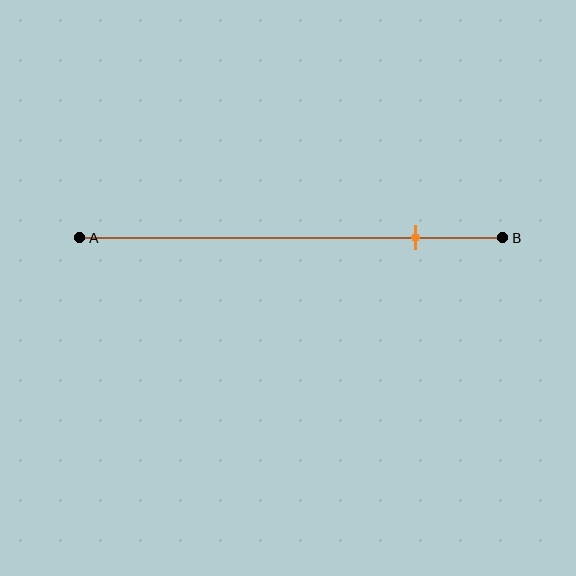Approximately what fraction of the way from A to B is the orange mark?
The orange mark is approximately 80% of the way from A to B.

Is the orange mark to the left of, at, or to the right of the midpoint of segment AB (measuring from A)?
The orange mark is to the right of the midpoint of segment AB.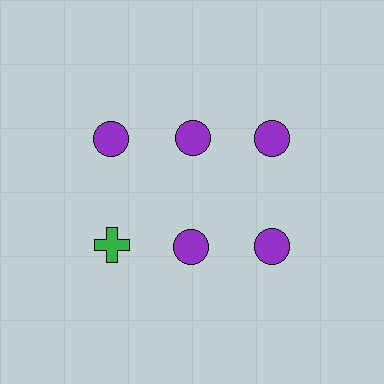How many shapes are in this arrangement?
There are 6 shapes arranged in a grid pattern.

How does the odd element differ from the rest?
It differs in both color (green instead of purple) and shape (cross instead of circle).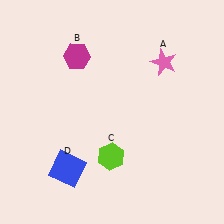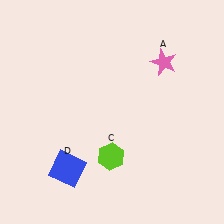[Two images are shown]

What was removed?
The magenta hexagon (B) was removed in Image 2.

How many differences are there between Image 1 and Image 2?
There is 1 difference between the two images.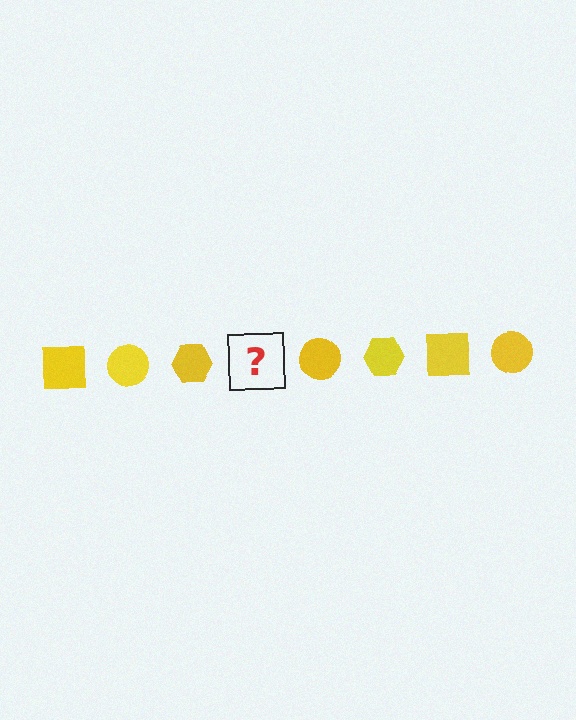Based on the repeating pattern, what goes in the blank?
The blank should be a yellow square.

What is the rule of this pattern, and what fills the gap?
The rule is that the pattern cycles through square, circle, hexagon shapes in yellow. The gap should be filled with a yellow square.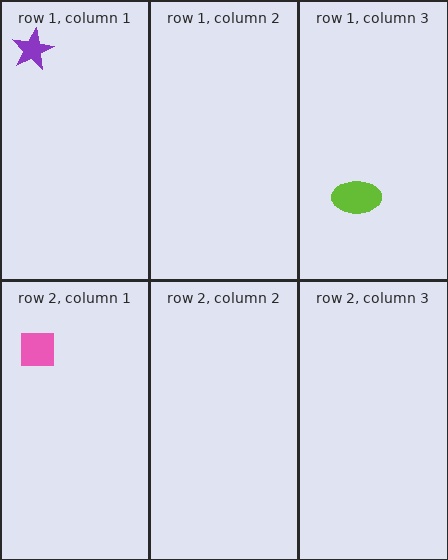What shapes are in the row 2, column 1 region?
The pink square.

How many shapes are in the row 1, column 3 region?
1.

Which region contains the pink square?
The row 2, column 1 region.